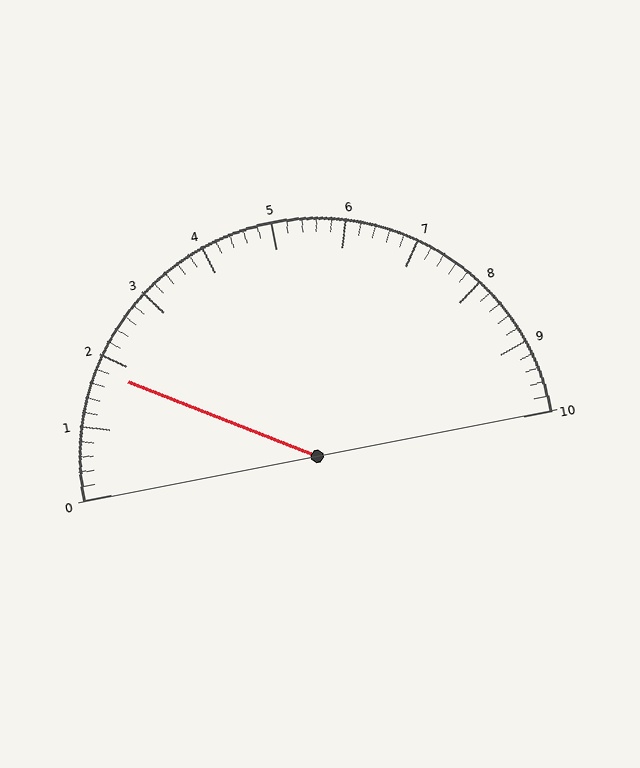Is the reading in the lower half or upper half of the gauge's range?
The reading is in the lower half of the range (0 to 10).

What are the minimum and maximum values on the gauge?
The gauge ranges from 0 to 10.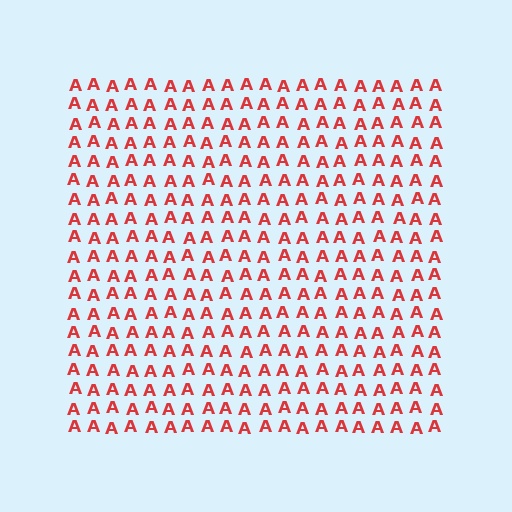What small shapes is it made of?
It is made of small letter A's.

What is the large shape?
The large shape is a square.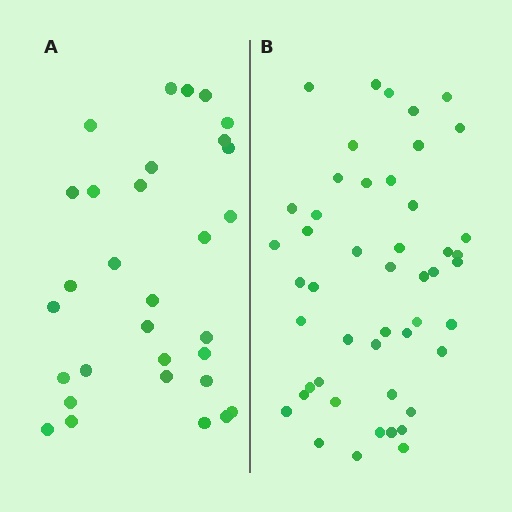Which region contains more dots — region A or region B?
Region B (the right region) has more dots.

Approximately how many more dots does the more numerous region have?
Region B has approximately 15 more dots than region A.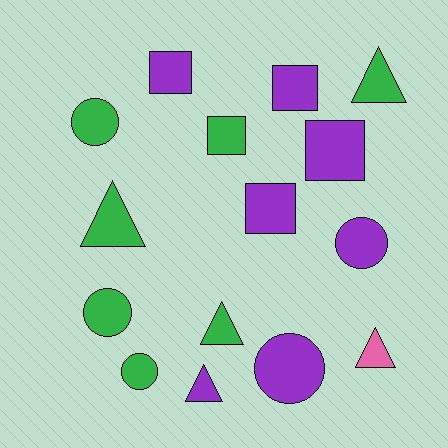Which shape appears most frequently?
Triangle, with 5 objects.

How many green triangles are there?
There are 3 green triangles.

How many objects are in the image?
There are 15 objects.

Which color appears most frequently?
Green, with 7 objects.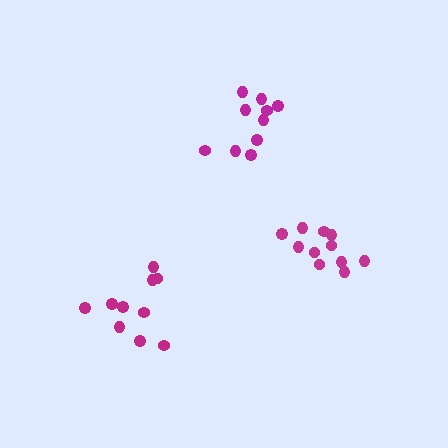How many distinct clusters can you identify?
There are 3 distinct clusters.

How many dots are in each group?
Group 1: 11 dots, Group 2: 10 dots, Group 3: 10 dots (31 total).